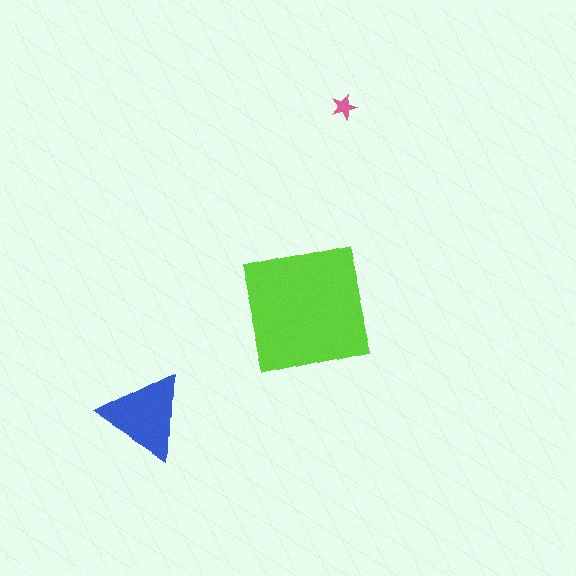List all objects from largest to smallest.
The lime square, the blue triangle, the pink star.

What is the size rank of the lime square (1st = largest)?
1st.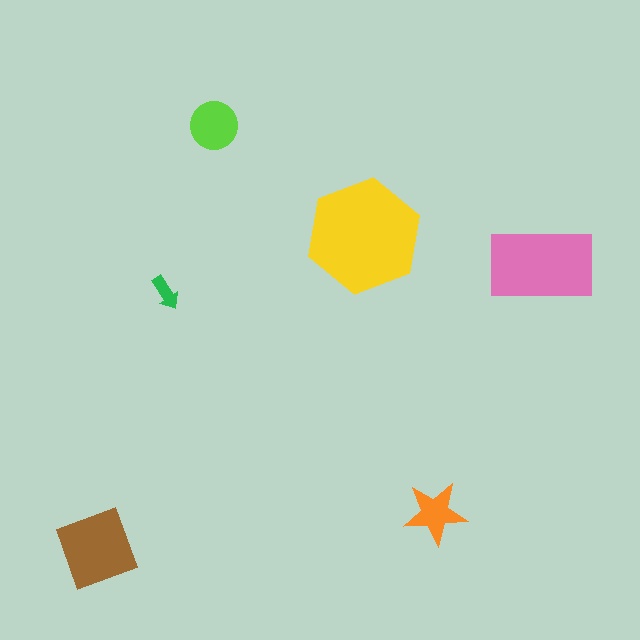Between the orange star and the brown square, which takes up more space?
The brown square.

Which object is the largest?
The yellow hexagon.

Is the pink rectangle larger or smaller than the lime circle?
Larger.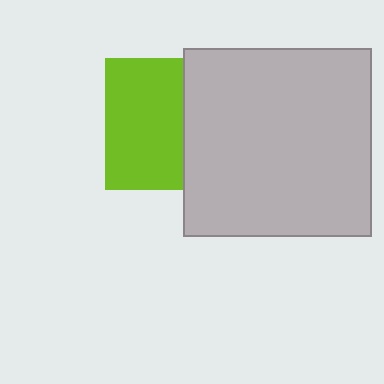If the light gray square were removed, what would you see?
You would see the complete lime square.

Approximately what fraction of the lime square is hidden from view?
Roughly 41% of the lime square is hidden behind the light gray square.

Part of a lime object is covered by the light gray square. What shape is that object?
It is a square.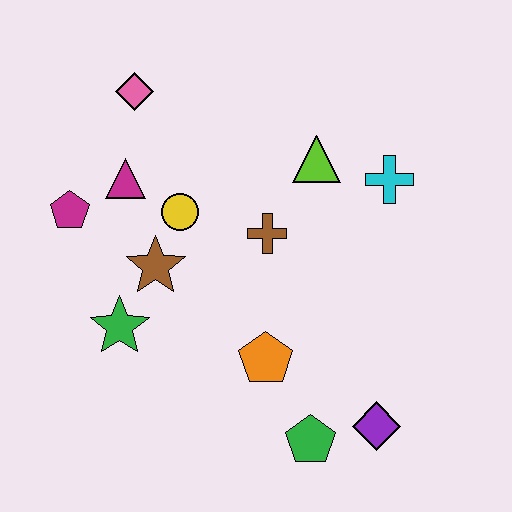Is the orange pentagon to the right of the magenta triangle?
Yes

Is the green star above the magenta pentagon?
No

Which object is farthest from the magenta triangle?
The purple diamond is farthest from the magenta triangle.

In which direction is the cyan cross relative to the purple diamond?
The cyan cross is above the purple diamond.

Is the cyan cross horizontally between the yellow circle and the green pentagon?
No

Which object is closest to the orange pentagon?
The green pentagon is closest to the orange pentagon.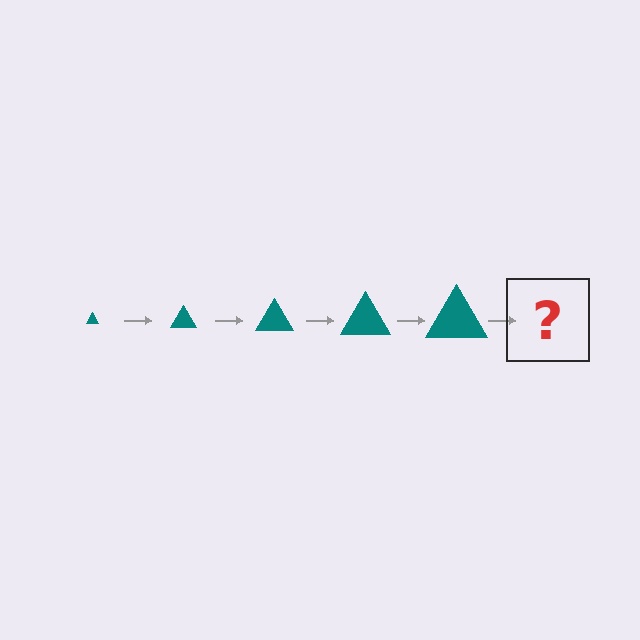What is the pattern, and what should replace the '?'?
The pattern is that the triangle gets progressively larger each step. The '?' should be a teal triangle, larger than the previous one.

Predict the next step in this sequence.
The next step is a teal triangle, larger than the previous one.